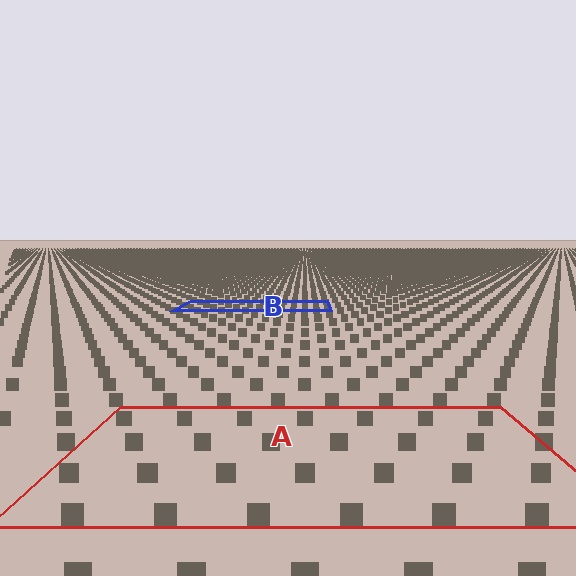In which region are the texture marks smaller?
The texture marks are smaller in region B, because it is farther away.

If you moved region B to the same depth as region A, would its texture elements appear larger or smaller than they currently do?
They would appear larger. At a closer depth, the same texture elements are projected at a bigger on-screen size.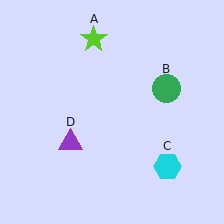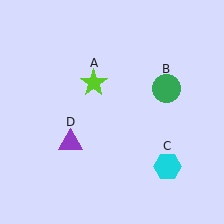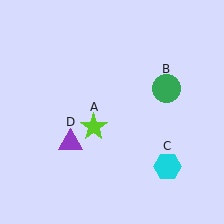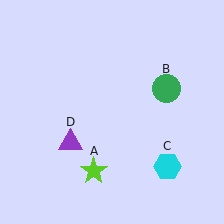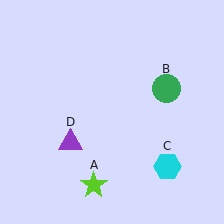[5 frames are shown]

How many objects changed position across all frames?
1 object changed position: lime star (object A).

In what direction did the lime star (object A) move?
The lime star (object A) moved down.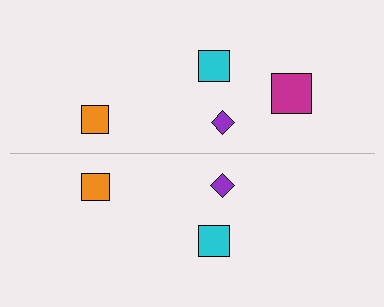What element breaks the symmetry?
A magenta square is missing from the bottom side.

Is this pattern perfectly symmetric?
No, the pattern is not perfectly symmetric. A magenta square is missing from the bottom side.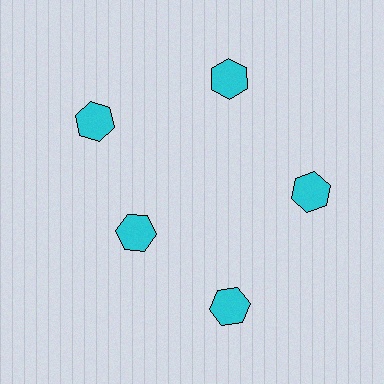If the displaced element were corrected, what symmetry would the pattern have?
It would have 5-fold rotational symmetry — the pattern would map onto itself every 72 degrees.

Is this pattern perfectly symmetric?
No. The 5 cyan hexagons are arranged in a ring, but one element near the 8 o'clock position is pulled inward toward the center, breaking the 5-fold rotational symmetry.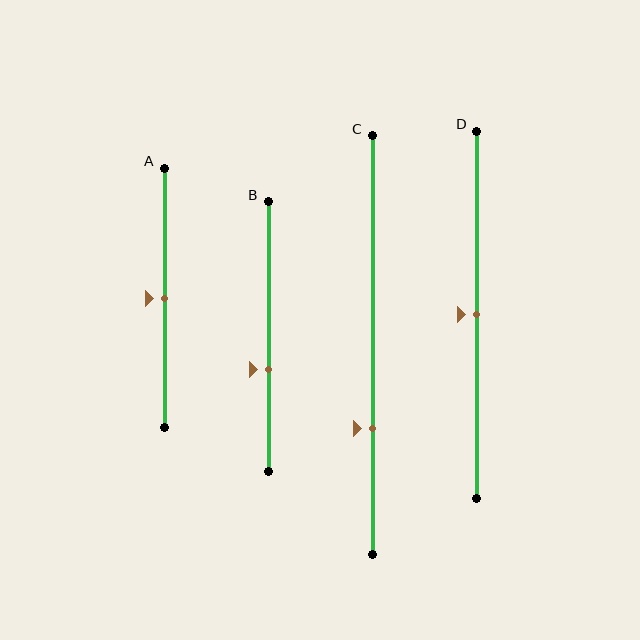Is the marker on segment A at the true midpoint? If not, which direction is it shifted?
Yes, the marker on segment A is at the true midpoint.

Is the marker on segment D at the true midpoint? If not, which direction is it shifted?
Yes, the marker on segment D is at the true midpoint.